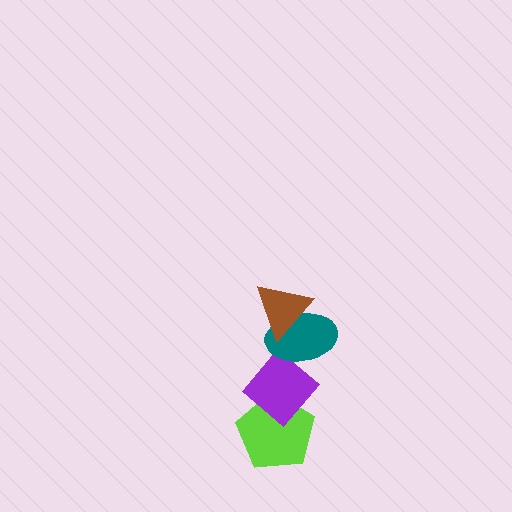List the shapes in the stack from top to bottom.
From top to bottom: the brown triangle, the teal ellipse, the purple diamond, the lime pentagon.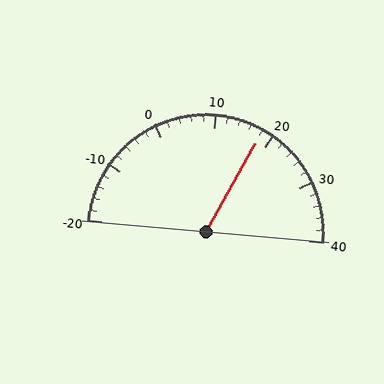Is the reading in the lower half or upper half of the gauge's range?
The reading is in the upper half of the range (-20 to 40).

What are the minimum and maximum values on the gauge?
The gauge ranges from -20 to 40.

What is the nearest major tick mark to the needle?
The nearest major tick mark is 20.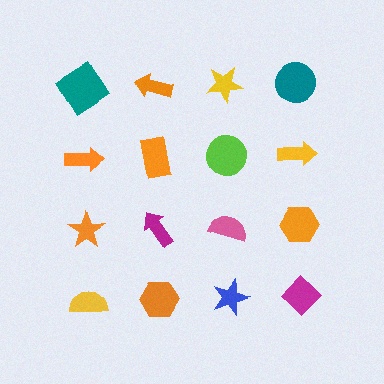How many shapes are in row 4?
4 shapes.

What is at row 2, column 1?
An orange arrow.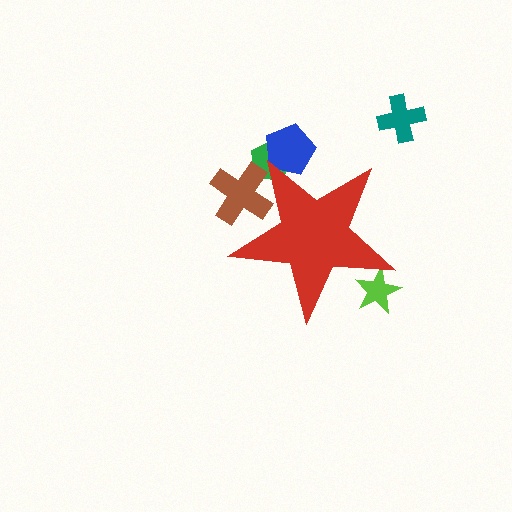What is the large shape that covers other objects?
A red star.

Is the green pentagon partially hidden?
Yes, the green pentagon is partially hidden behind the red star.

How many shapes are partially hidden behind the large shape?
4 shapes are partially hidden.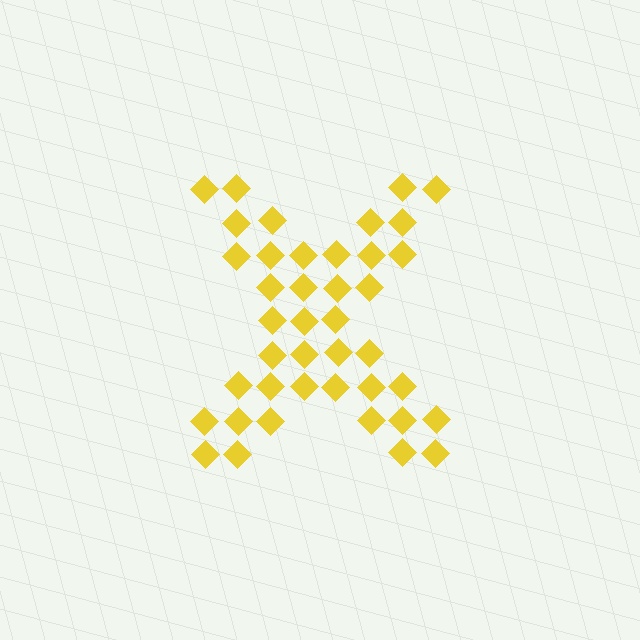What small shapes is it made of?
It is made of small diamonds.